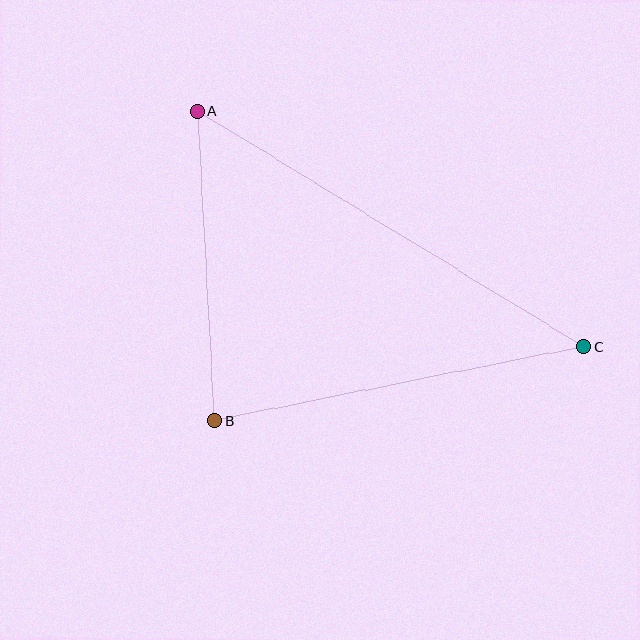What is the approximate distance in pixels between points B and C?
The distance between B and C is approximately 376 pixels.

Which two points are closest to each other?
Points A and B are closest to each other.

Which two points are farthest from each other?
Points A and C are farthest from each other.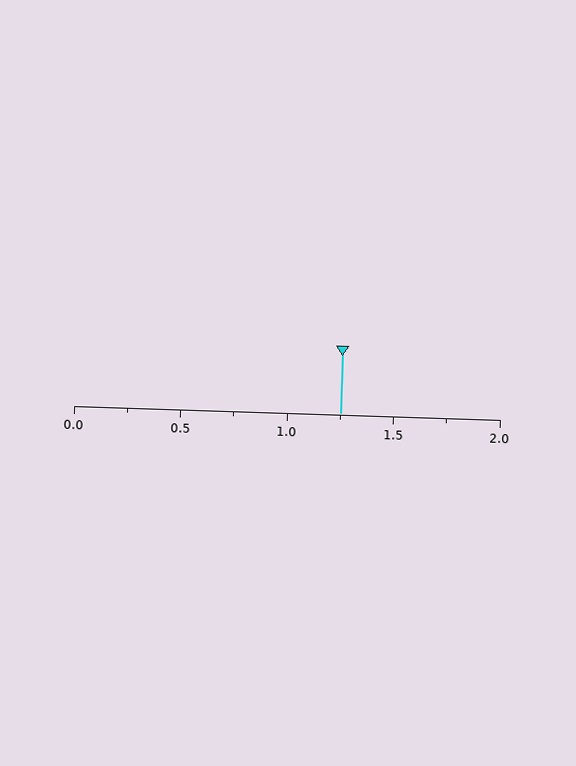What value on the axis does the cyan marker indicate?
The marker indicates approximately 1.25.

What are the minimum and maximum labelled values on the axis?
The axis runs from 0.0 to 2.0.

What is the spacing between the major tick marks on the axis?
The major ticks are spaced 0.5 apart.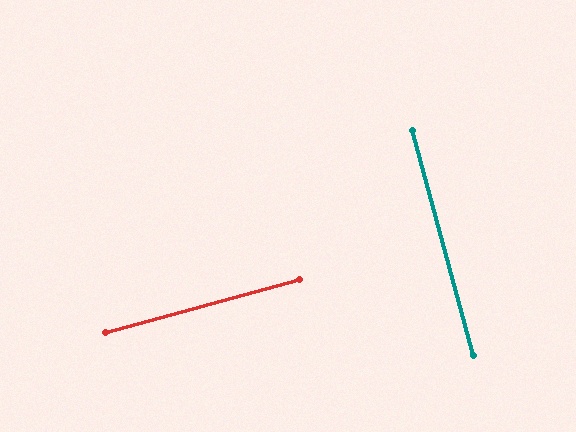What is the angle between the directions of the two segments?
Approximately 90 degrees.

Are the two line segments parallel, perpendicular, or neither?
Perpendicular — they meet at approximately 90°.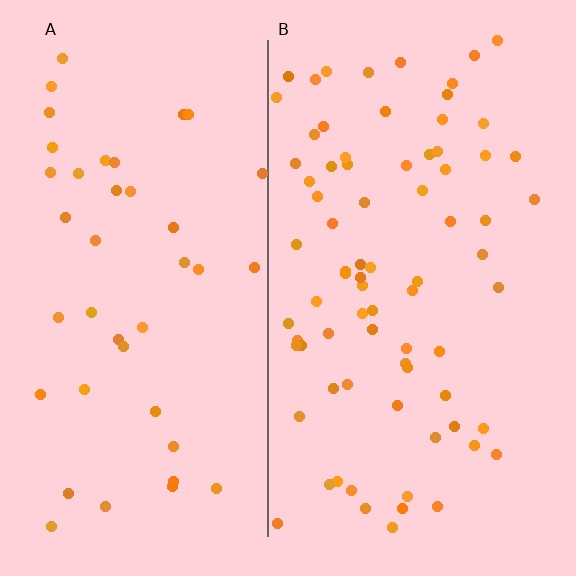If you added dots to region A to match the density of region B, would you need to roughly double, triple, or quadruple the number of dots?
Approximately double.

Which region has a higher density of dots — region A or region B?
B (the right).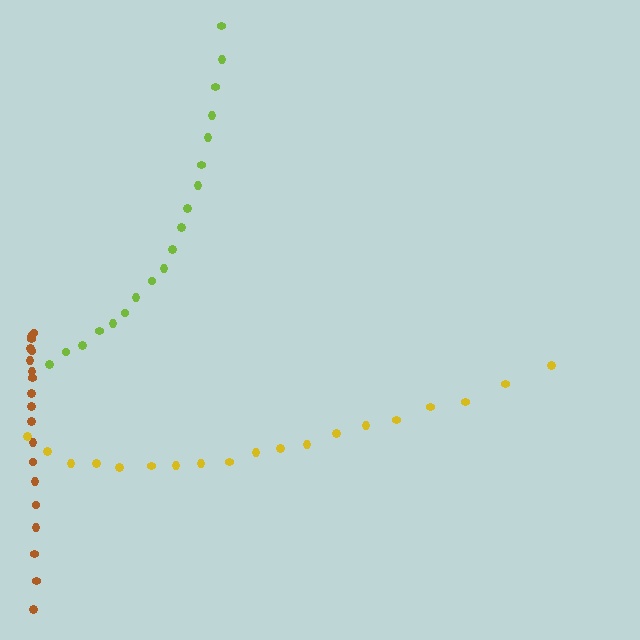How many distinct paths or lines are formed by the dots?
There are 3 distinct paths.